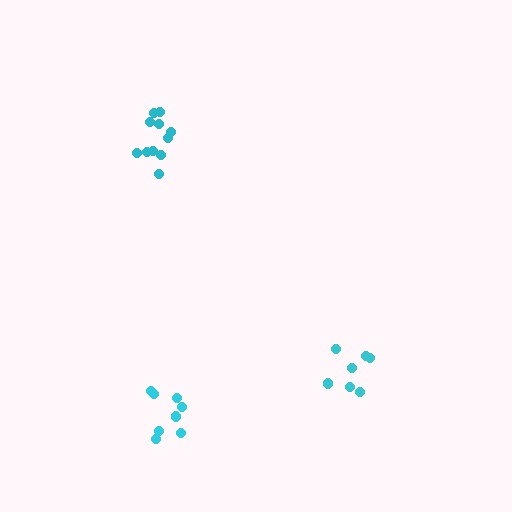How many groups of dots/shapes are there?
There are 3 groups.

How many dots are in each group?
Group 1: 7 dots, Group 2: 11 dots, Group 3: 8 dots (26 total).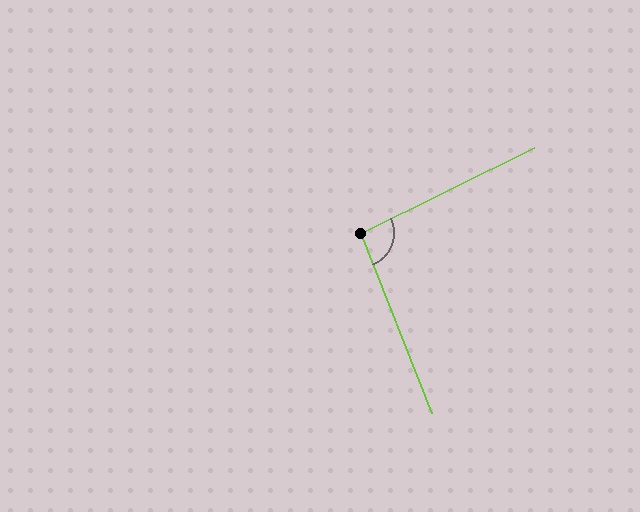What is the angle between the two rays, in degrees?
Approximately 95 degrees.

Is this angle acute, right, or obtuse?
It is approximately a right angle.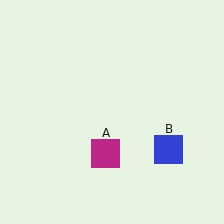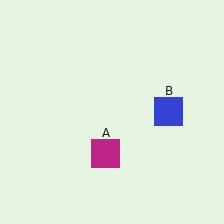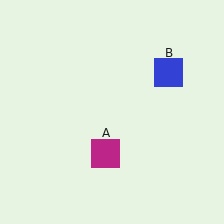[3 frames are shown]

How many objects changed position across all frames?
1 object changed position: blue square (object B).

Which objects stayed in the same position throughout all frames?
Magenta square (object A) remained stationary.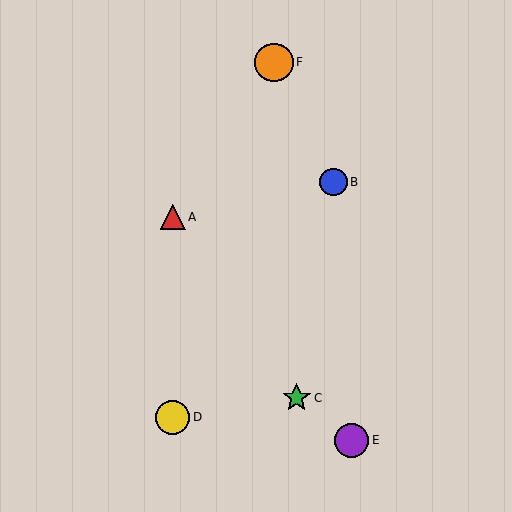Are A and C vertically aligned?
No, A is at x≈173 and C is at x≈297.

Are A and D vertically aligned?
Yes, both are at x≈173.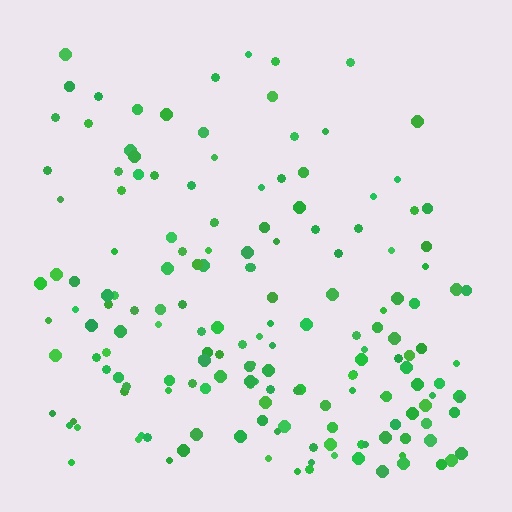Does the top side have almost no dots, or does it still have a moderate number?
Still a moderate number, just noticeably fewer than the bottom.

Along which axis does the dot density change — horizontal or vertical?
Vertical.